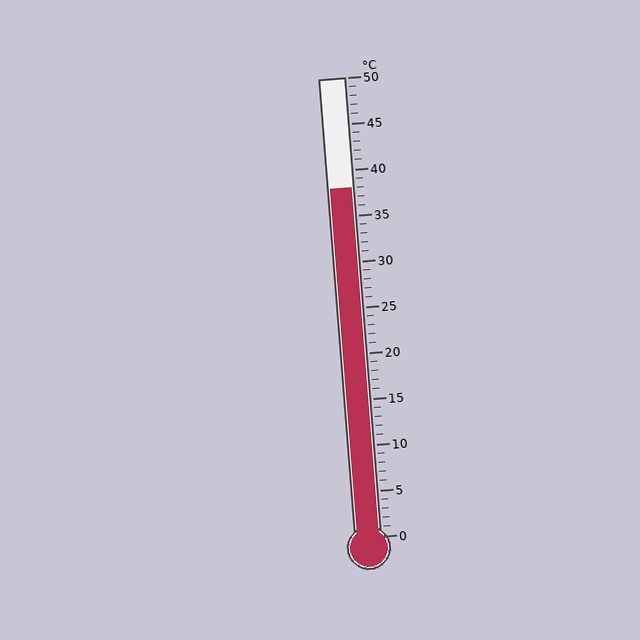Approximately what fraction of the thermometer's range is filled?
The thermometer is filled to approximately 75% of its range.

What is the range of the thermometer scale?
The thermometer scale ranges from 0°C to 50°C.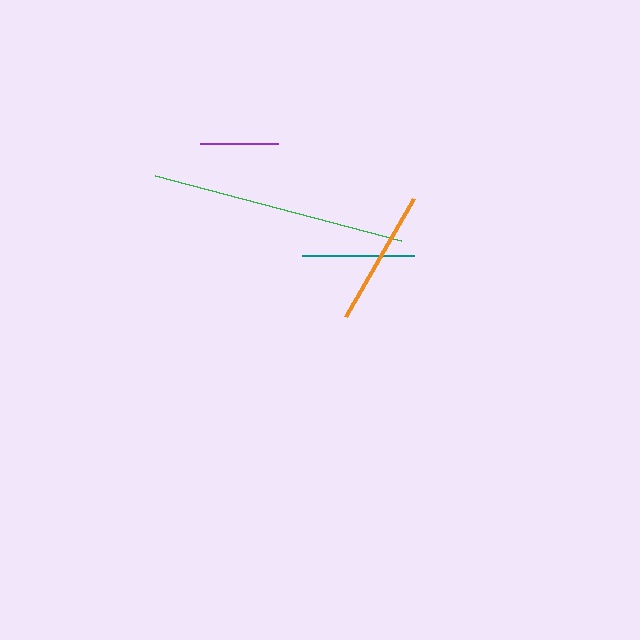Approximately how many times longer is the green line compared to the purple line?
The green line is approximately 3.3 times the length of the purple line.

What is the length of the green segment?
The green segment is approximately 254 pixels long.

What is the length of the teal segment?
The teal segment is approximately 112 pixels long.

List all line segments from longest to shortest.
From longest to shortest: green, orange, teal, purple.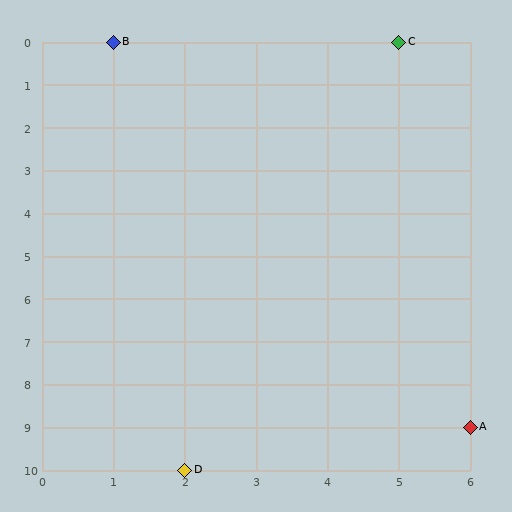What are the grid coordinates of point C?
Point C is at grid coordinates (5, 0).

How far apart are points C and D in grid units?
Points C and D are 3 columns and 10 rows apart (about 10.4 grid units diagonally).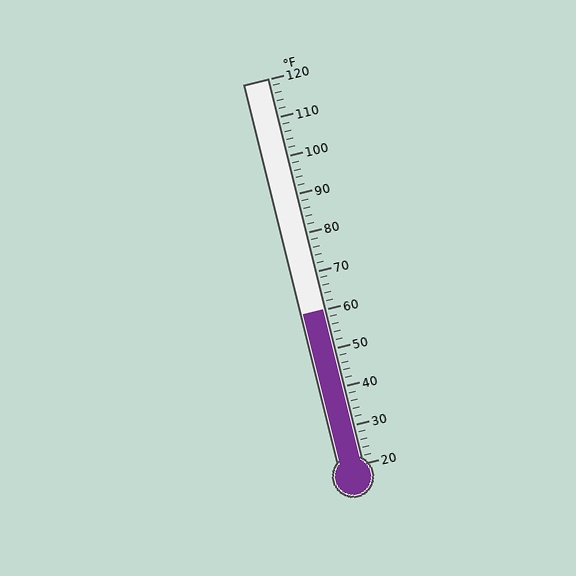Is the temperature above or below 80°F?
The temperature is below 80°F.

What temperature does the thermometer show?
The thermometer shows approximately 60°F.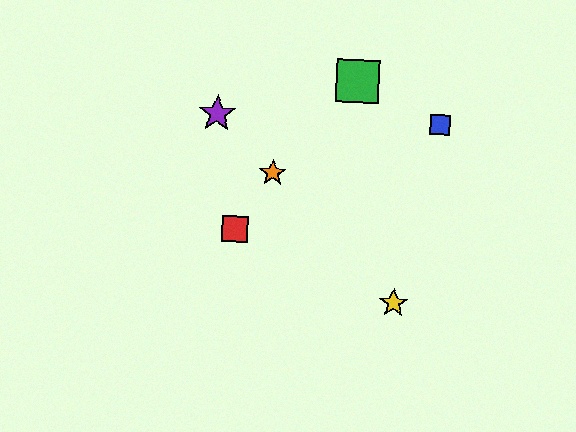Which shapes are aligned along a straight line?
The yellow star, the purple star, the orange star are aligned along a straight line.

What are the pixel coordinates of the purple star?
The purple star is at (218, 114).